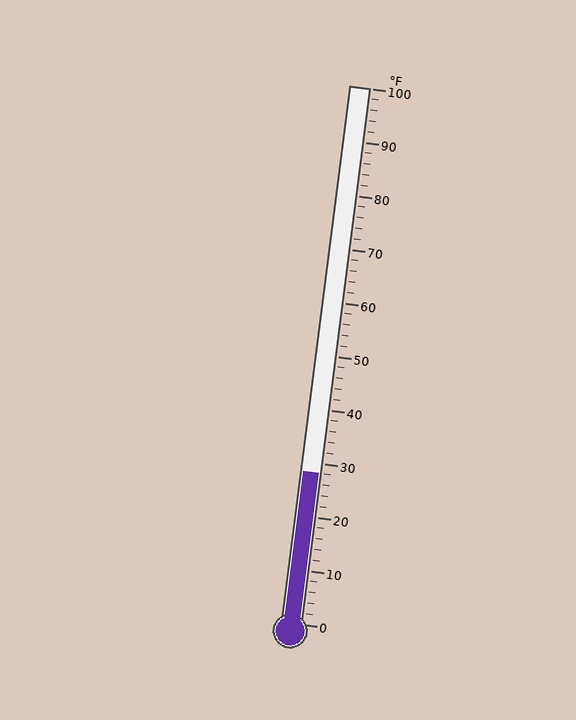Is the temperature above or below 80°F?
The temperature is below 80°F.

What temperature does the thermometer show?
The thermometer shows approximately 28°F.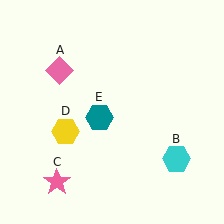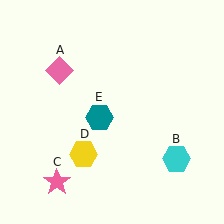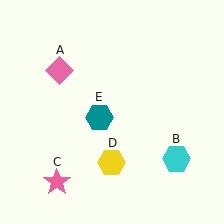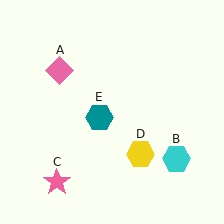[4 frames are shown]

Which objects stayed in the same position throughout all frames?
Pink diamond (object A) and cyan hexagon (object B) and pink star (object C) and teal hexagon (object E) remained stationary.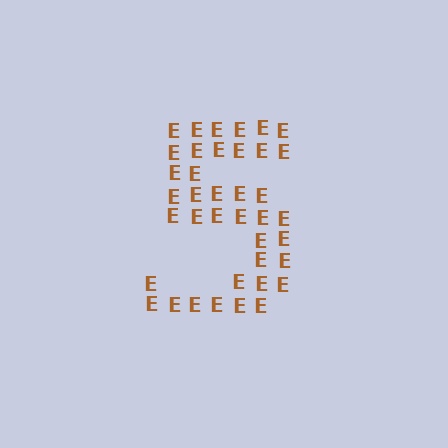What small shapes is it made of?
It is made of small letter E's.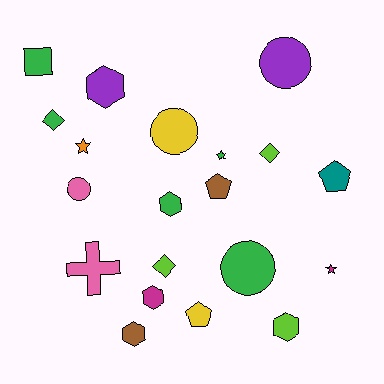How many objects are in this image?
There are 20 objects.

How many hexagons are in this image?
There are 5 hexagons.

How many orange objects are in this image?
There is 1 orange object.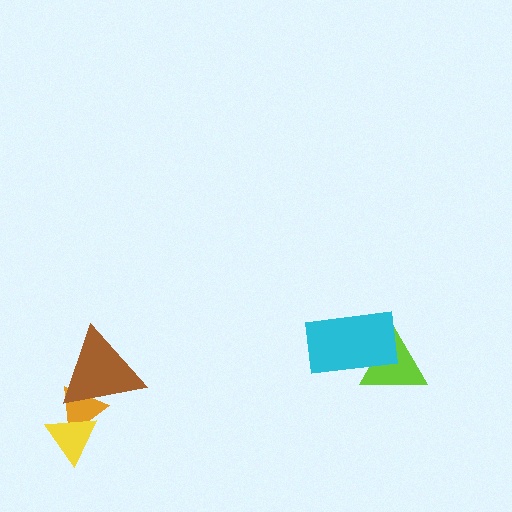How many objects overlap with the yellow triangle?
1 object overlaps with the yellow triangle.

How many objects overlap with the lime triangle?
1 object overlaps with the lime triangle.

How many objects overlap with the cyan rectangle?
1 object overlaps with the cyan rectangle.